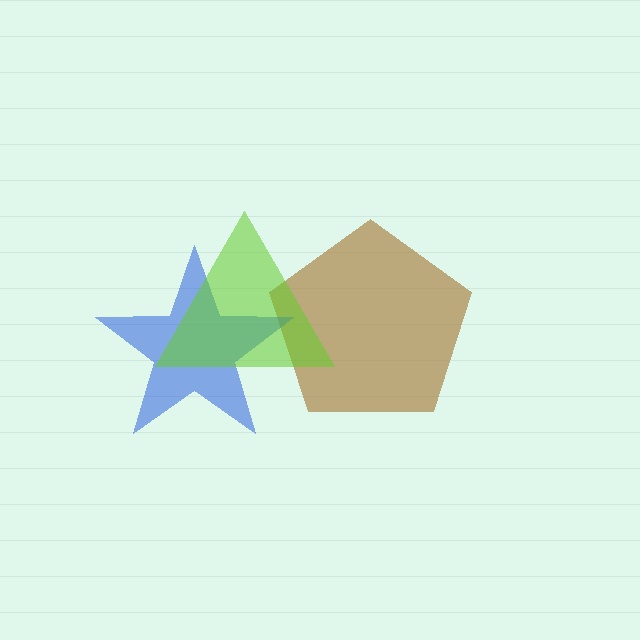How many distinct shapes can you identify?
There are 3 distinct shapes: a brown pentagon, a blue star, a lime triangle.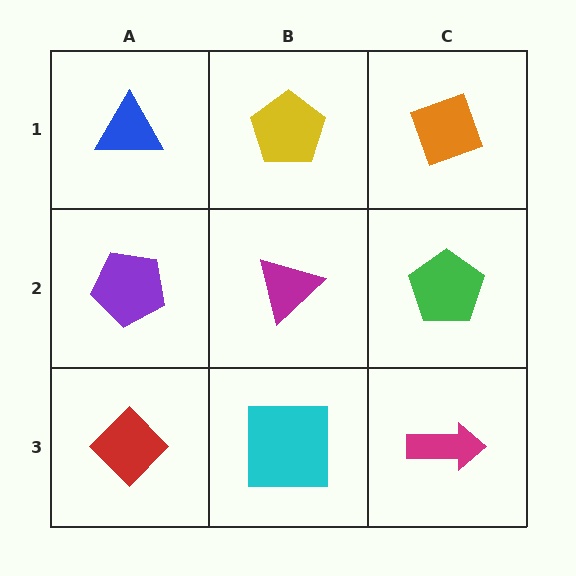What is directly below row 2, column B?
A cyan square.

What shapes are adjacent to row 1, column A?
A purple pentagon (row 2, column A), a yellow pentagon (row 1, column B).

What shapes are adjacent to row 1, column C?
A green pentagon (row 2, column C), a yellow pentagon (row 1, column B).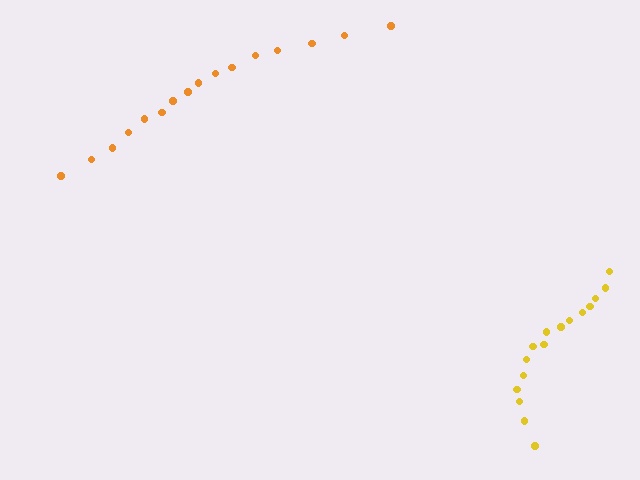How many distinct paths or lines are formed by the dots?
There are 2 distinct paths.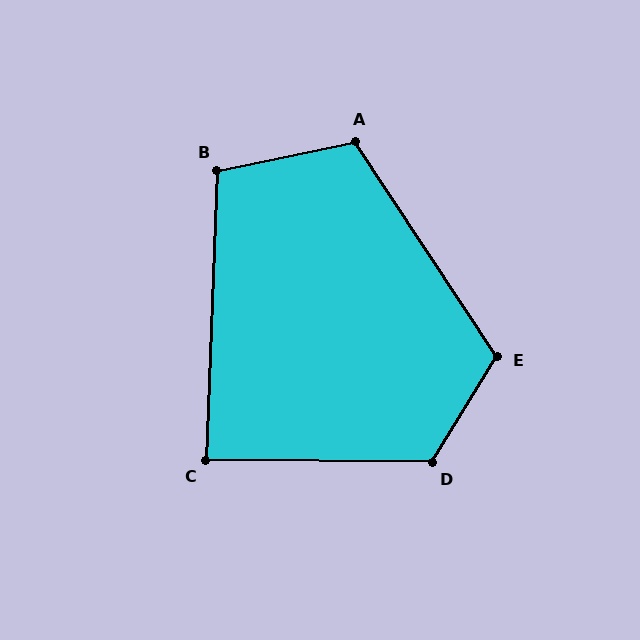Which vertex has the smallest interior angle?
C, at approximately 88 degrees.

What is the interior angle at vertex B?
Approximately 104 degrees (obtuse).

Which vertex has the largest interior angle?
D, at approximately 121 degrees.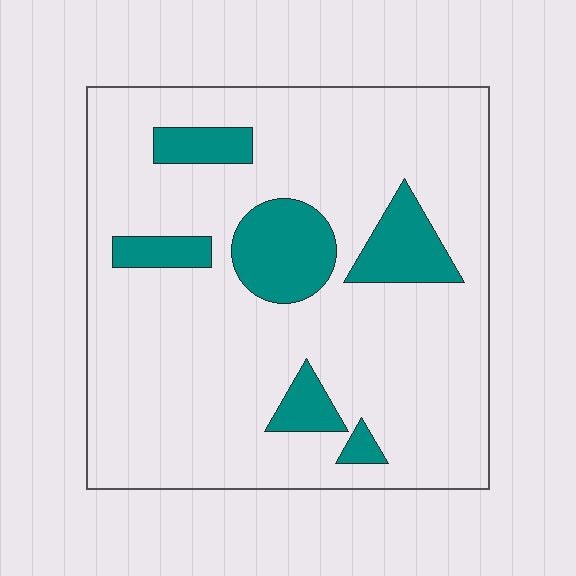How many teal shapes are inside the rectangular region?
6.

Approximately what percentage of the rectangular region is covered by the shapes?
Approximately 15%.